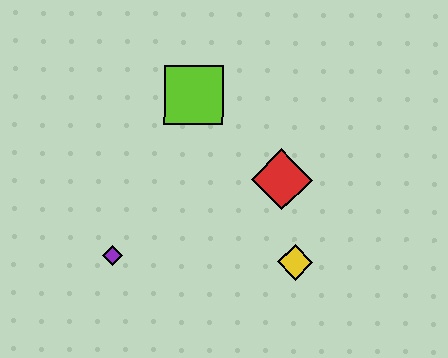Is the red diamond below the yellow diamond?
No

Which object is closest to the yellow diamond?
The red diamond is closest to the yellow diamond.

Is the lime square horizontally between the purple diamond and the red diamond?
Yes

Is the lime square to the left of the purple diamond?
No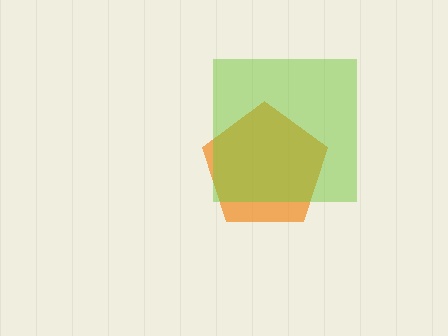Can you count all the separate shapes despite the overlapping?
Yes, there are 2 separate shapes.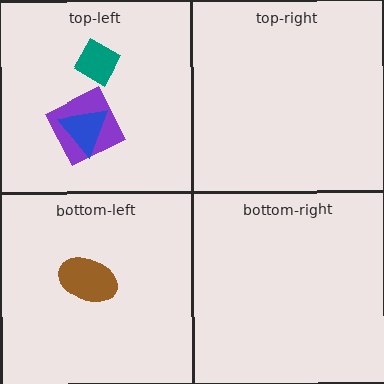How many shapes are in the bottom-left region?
1.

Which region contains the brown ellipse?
The bottom-left region.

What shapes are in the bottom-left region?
The brown ellipse.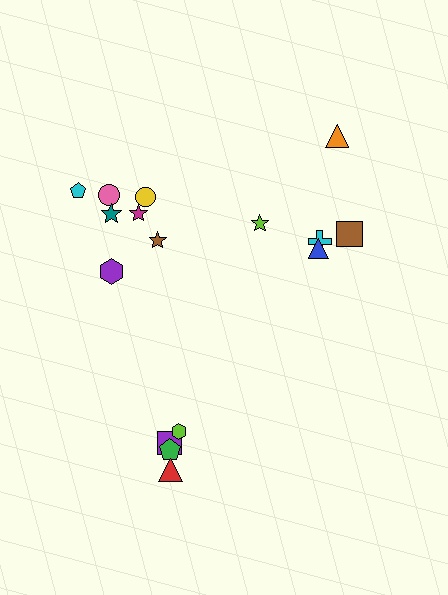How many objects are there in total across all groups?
There are 16 objects.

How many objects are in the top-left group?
There are 7 objects.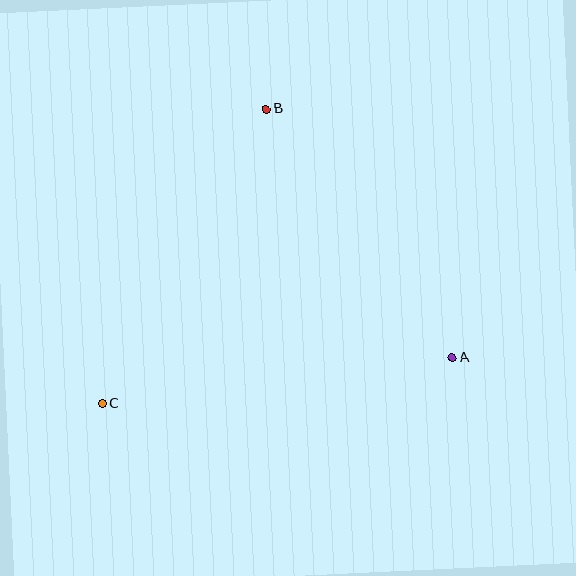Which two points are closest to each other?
Points A and B are closest to each other.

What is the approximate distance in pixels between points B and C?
The distance between B and C is approximately 337 pixels.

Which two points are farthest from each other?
Points A and C are farthest from each other.